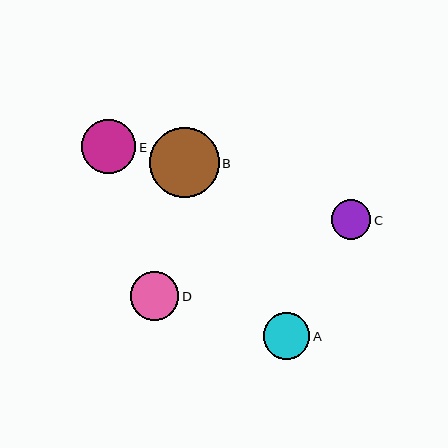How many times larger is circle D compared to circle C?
Circle D is approximately 1.2 times the size of circle C.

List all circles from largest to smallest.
From largest to smallest: B, E, D, A, C.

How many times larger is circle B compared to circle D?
Circle B is approximately 1.4 times the size of circle D.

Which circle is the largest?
Circle B is the largest with a size of approximately 70 pixels.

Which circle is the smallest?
Circle C is the smallest with a size of approximately 39 pixels.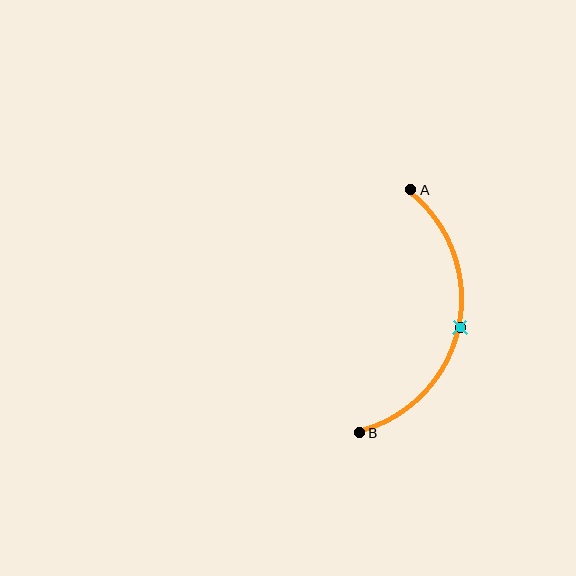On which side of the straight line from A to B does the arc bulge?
The arc bulges to the right of the straight line connecting A and B.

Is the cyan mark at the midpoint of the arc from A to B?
Yes. The cyan mark lies on the arc at equal arc-length from both A and B — it is the arc midpoint.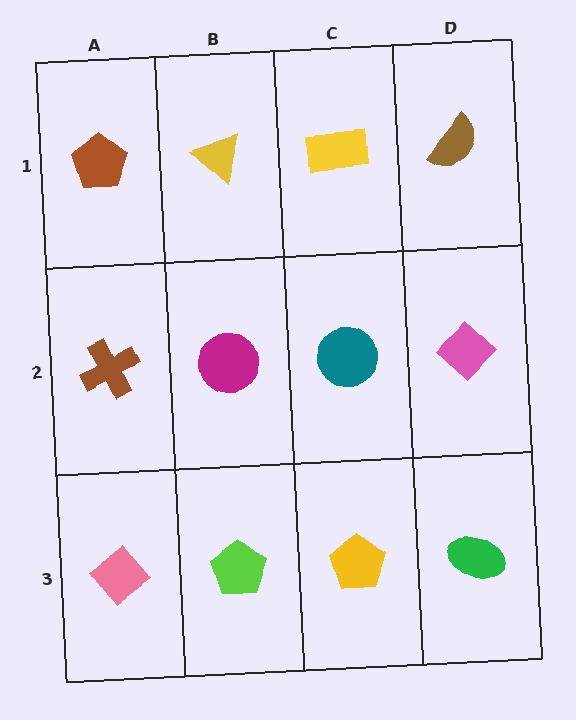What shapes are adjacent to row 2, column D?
A brown semicircle (row 1, column D), a green ellipse (row 3, column D), a teal circle (row 2, column C).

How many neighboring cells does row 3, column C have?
3.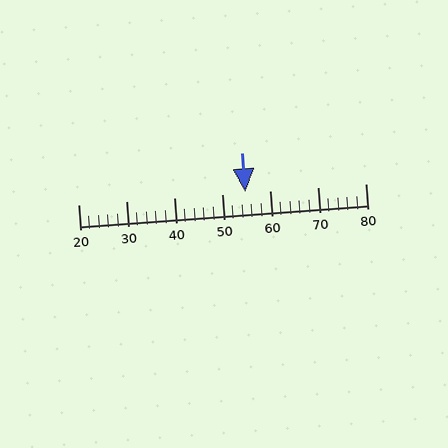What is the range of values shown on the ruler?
The ruler shows values from 20 to 80.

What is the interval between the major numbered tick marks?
The major tick marks are spaced 10 units apart.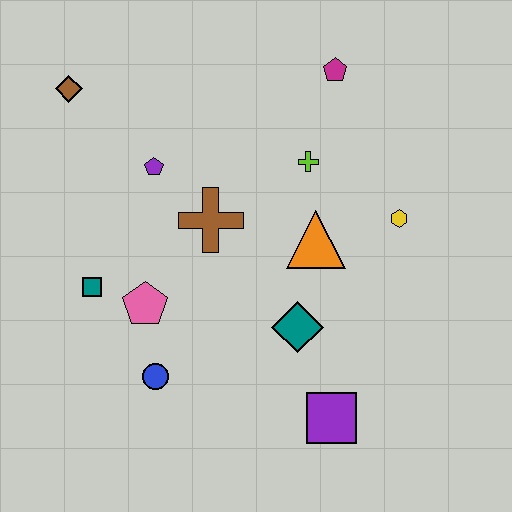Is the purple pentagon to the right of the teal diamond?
No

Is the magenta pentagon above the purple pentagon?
Yes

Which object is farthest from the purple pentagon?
The purple square is farthest from the purple pentagon.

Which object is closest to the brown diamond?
The purple pentagon is closest to the brown diamond.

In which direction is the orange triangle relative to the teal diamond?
The orange triangle is above the teal diamond.